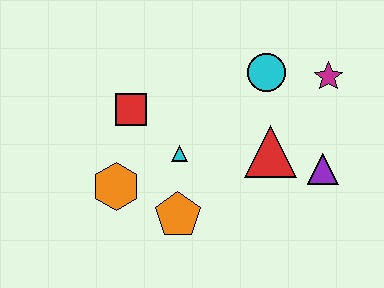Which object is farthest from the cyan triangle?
The magenta star is farthest from the cyan triangle.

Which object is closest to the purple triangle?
The red triangle is closest to the purple triangle.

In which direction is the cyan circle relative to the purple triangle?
The cyan circle is above the purple triangle.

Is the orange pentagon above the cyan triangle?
No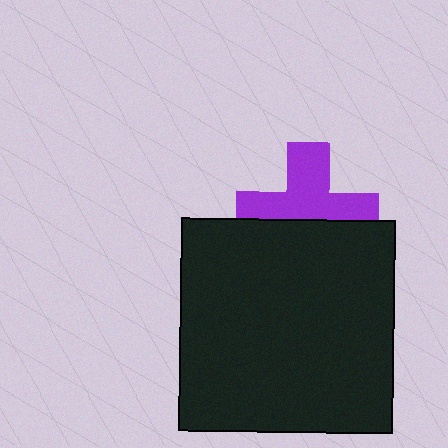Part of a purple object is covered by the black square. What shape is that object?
It is a cross.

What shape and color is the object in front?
The object in front is a black square.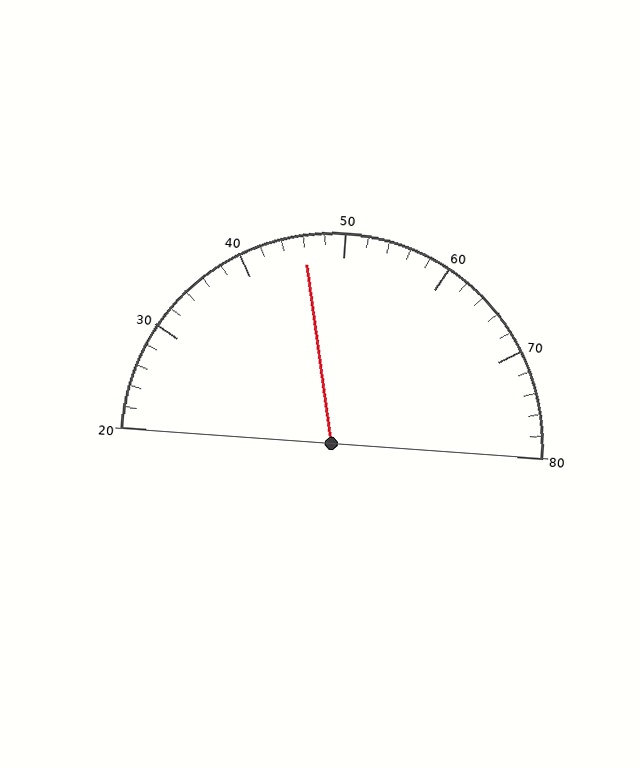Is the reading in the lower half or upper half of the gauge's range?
The reading is in the lower half of the range (20 to 80).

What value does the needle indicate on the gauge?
The needle indicates approximately 46.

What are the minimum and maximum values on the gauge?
The gauge ranges from 20 to 80.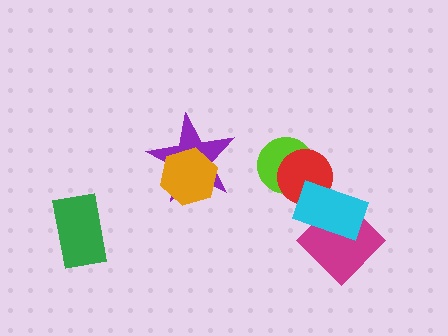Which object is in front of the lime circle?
The red circle is in front of the lime circle.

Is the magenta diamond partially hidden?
Yes, it is partially covered by another shape.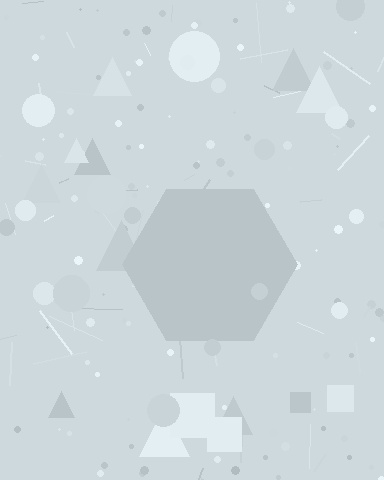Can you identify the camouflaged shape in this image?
The camouflaged shape is a hexagon.